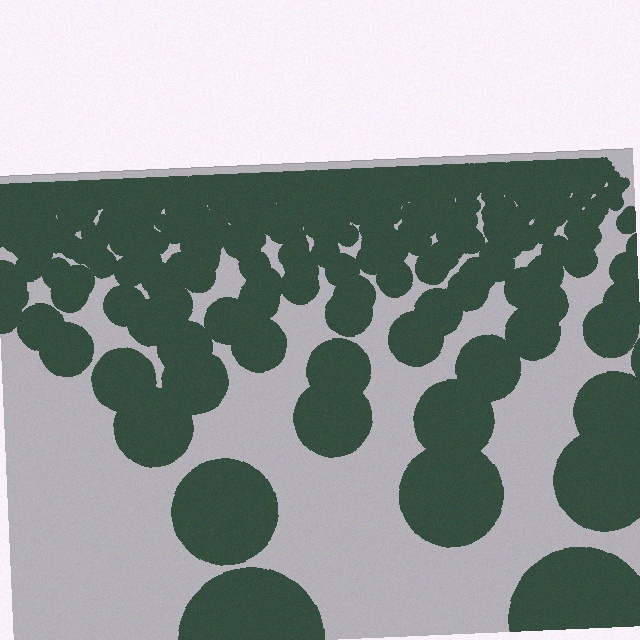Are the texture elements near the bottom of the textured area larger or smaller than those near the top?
Larger. Near the bottom, elements are closer to the viewer and appear at a bigger on-screen size.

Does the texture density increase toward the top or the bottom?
Density increases toward the top.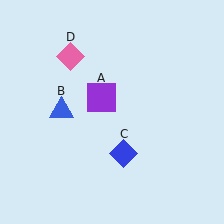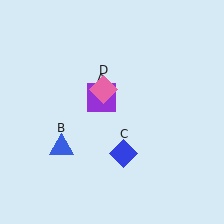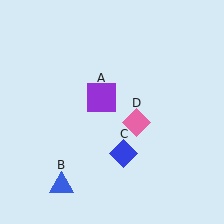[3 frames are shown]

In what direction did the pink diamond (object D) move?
The pink diamond (object D) moved down and to the right.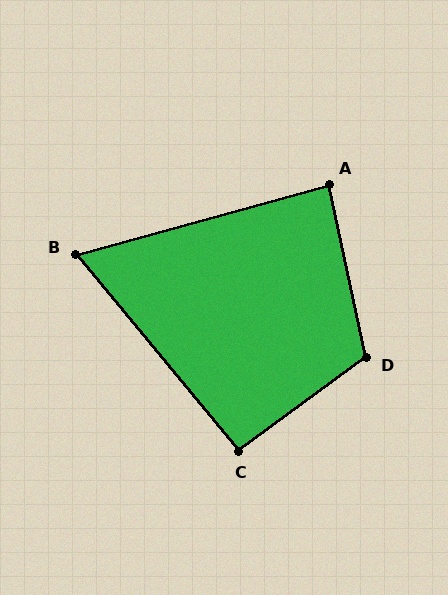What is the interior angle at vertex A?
Approximately 87 degrees (approximately right).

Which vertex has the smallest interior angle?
B, at approximately 66 degrees.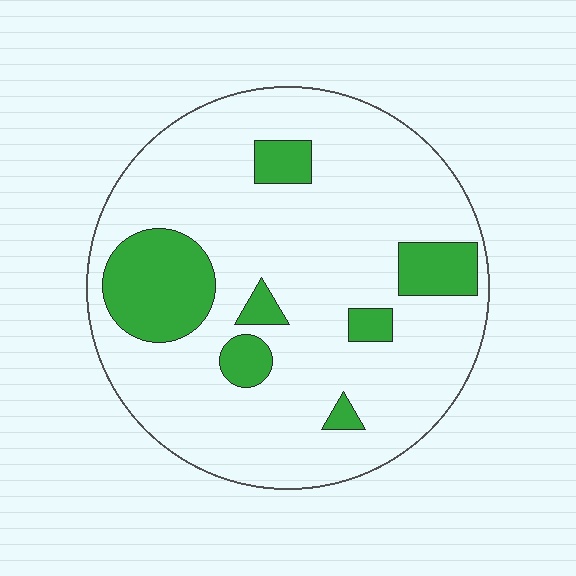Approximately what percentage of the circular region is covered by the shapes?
Approximately 20%.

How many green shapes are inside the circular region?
7.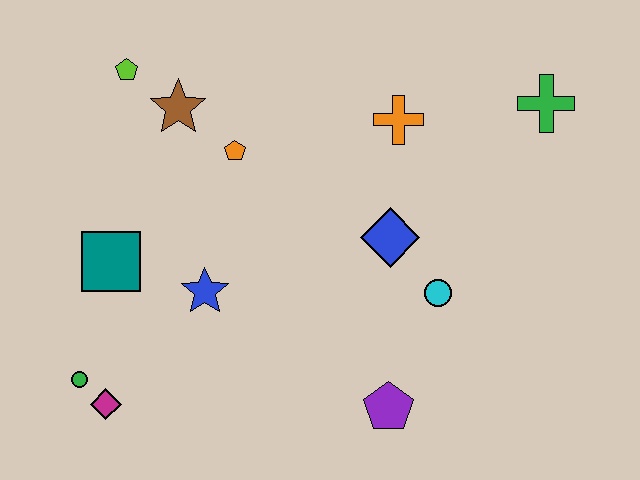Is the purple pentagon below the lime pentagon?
Yes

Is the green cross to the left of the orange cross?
No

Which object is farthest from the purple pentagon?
The lime pentagon is farthest from the purple pentagon.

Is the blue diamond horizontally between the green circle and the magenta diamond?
No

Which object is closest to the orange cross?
The blue diamond is closest to the orange cross.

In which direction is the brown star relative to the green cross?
The brown star is to the left of the green cross.